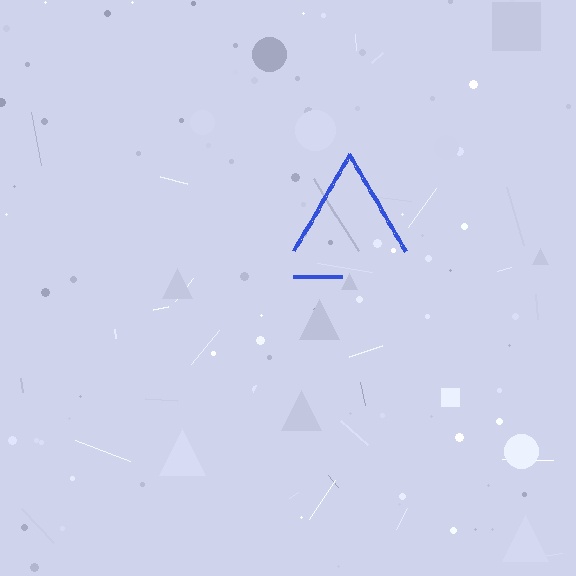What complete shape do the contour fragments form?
The contour fragments form a triangle.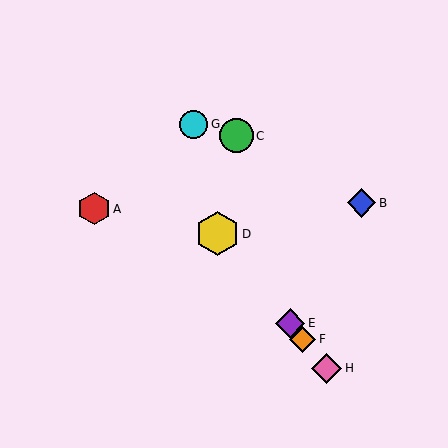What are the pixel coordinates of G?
Object G is at (194, 124).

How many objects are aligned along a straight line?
4 objects (D, E, F, H) are aligned along a straight line.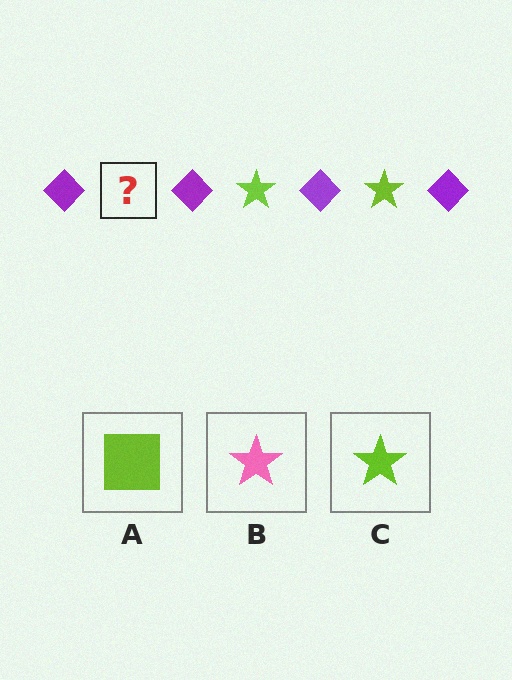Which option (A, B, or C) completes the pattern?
C.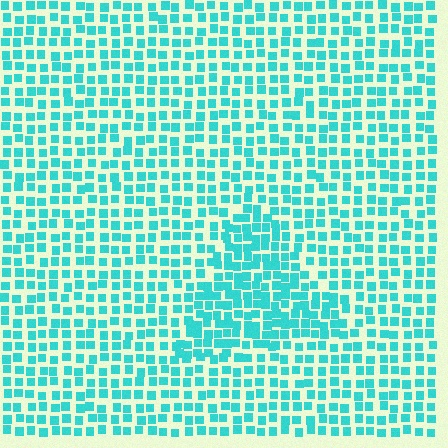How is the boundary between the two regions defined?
The boundary is defined by a change in element density (approximately 1.6x ratio). All elements are the same color, size, and shape.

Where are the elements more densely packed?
The elements are more densely packed inside the triangle boundary.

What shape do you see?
I see a triangle.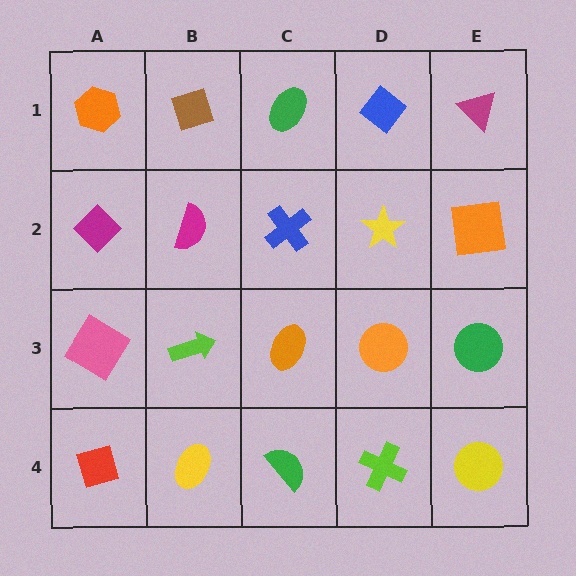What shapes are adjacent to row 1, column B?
A magenta semicircle (row 2, column B), an orange hexagon (row 1, column A), a green ellipse (row 1, column C).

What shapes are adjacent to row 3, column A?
A magenta diamond (row 2, column A), a red diamond (row 4, column A), a lime arrow (row 3, column B).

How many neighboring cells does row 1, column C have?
3.